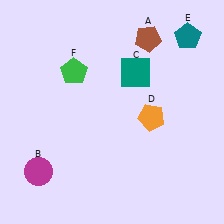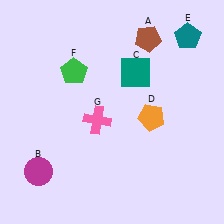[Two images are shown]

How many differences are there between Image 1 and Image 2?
There is 1 difference between the two images.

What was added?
A pink cross (G) was added in Image 2.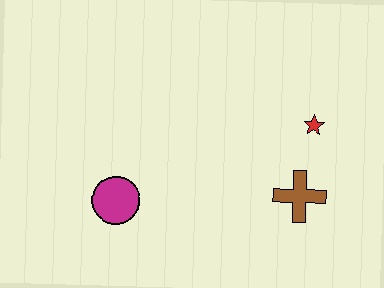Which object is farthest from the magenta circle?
The red star is farthest from the magenta circle.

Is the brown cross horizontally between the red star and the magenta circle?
Yes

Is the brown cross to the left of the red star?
Yes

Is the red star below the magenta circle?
No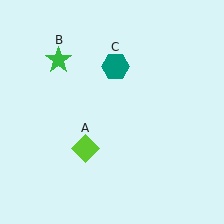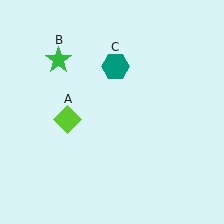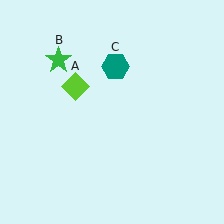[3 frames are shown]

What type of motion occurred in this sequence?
The lime diamond (object A) rotated clockwise around the center of the scene.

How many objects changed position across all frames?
1 object changed position: lime diamond (object A).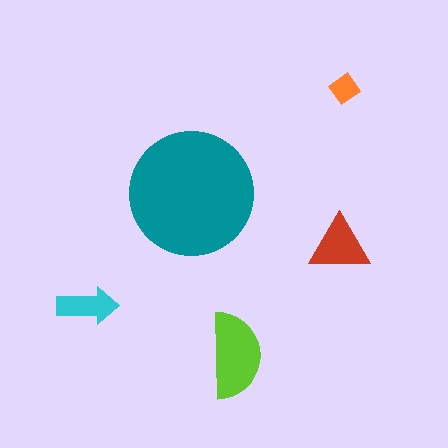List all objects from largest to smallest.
The teal circle, the lime semicircle, the red triangle, the cyan arrow, the orange diamond.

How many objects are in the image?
There are 5 objects in the image.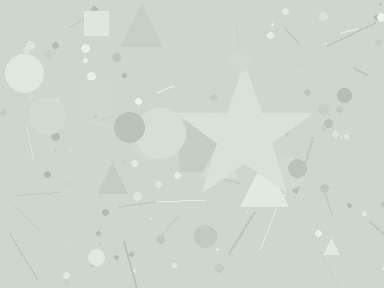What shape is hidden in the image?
A star is hidden in the image.